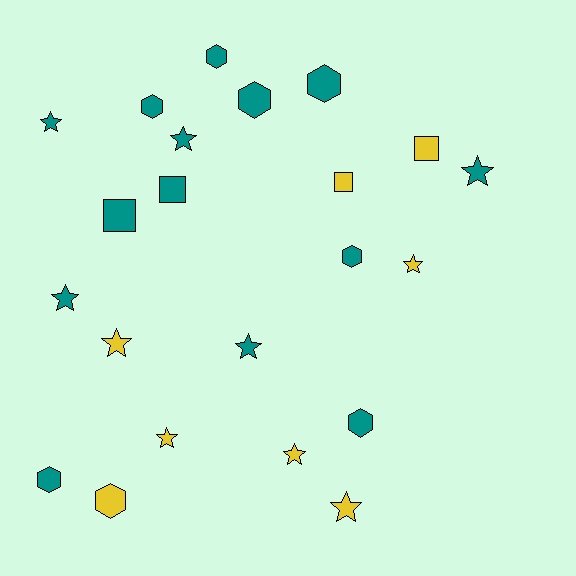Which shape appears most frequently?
Star, with 10 objects.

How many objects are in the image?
There are 22 objects.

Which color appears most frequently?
Teal, with 14 objects.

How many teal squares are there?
There are 2 teal squares.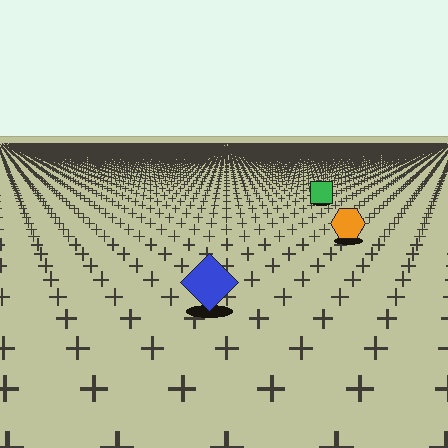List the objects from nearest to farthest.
From nearest to farthest: the blue diamond, the orange hexagon, the green square.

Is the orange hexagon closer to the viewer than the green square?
Yes. The orange hexagon is closer — you can tell from the texture gradient: the ground texture is coarser near it.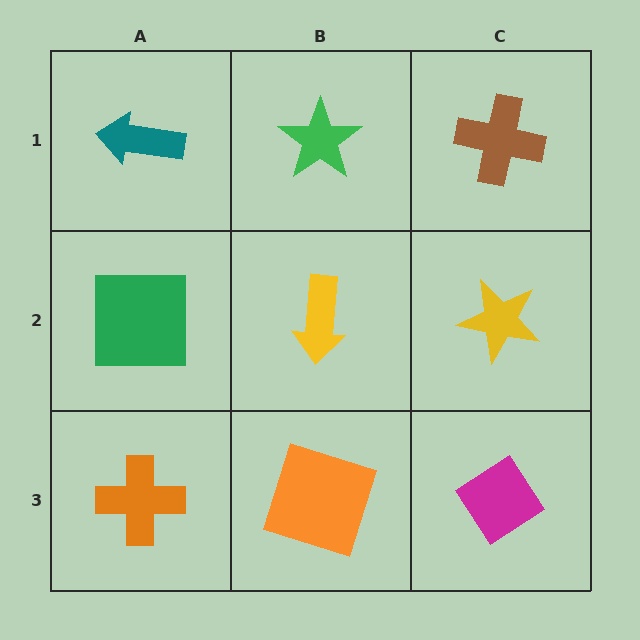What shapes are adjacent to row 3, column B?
A yellow arrow (row 2, column B), an orange cross (row 3, column A), a magenta diamond (row 3, column C).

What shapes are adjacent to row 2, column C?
A brown cross (row 1, column C), a magenta diamond (row 3, column C), a yellow arrow (row 2, column B).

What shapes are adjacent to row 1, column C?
A yellow star (row 2, column C), a green star (row 1, column B).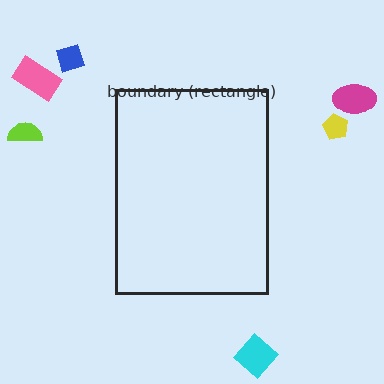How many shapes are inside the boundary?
0 inside, 6 outside.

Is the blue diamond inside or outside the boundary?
Outside.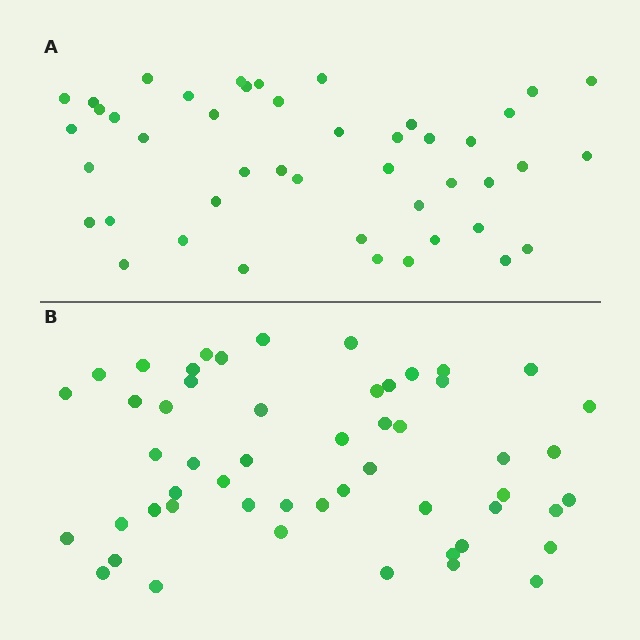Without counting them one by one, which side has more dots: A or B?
Region B (the bottom region) has more dots.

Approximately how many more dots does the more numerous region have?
Region B has roughly 8 or so more dots than region A.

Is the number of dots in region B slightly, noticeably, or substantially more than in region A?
Region B has only slightly more — the two regions are fairly close. The ratio is roughly 1.2 to 1.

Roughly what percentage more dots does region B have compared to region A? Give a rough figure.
About 20% more.